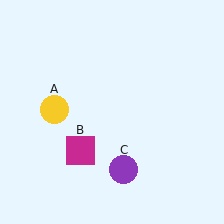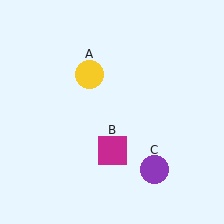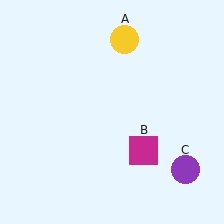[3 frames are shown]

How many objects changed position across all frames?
3 objects changed position: yellow circle (object A), magenta square (object B), purple circle (object C).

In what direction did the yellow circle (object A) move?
The yellow circle (object A) moved up and to the right.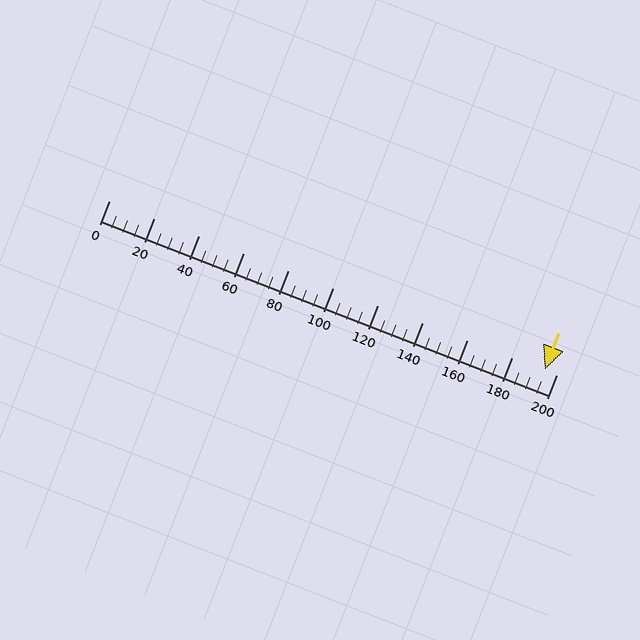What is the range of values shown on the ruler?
The ruler shows values from 0 to 200.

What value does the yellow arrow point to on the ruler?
The yellow arrow points to approximately 195.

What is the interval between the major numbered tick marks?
The major tick marks are spaced 20 units apart.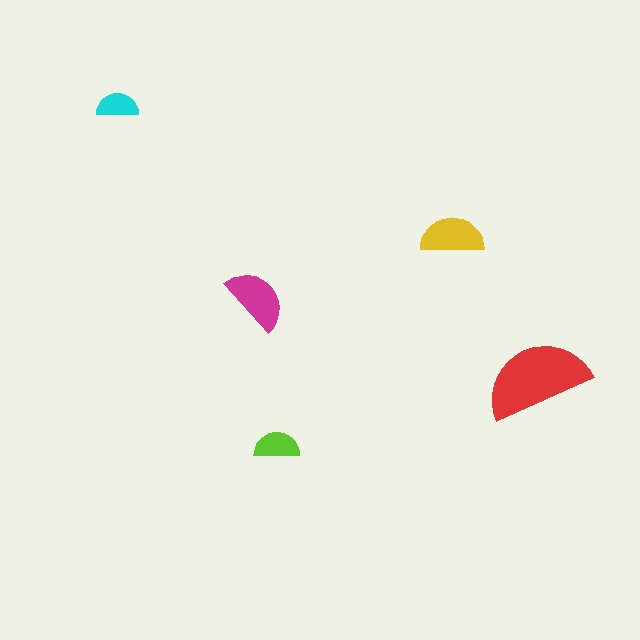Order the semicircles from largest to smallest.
the red one, the magenta one, the yellow one, the lime one, the cyan one.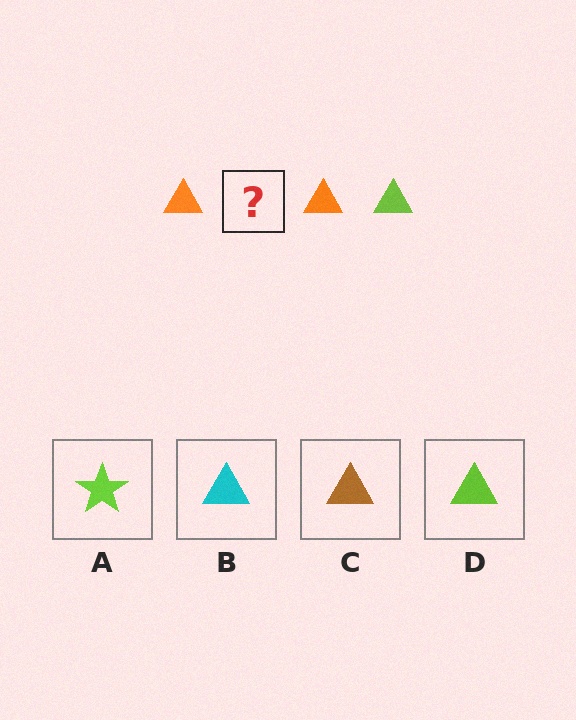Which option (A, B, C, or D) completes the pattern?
D.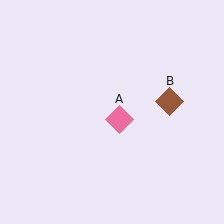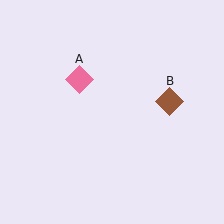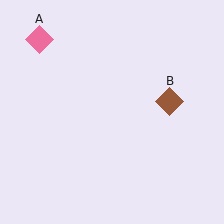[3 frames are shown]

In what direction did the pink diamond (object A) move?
The pink diamond (object A) moved up and to the left.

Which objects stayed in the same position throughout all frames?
Brown diamond (object B) remained stationary.